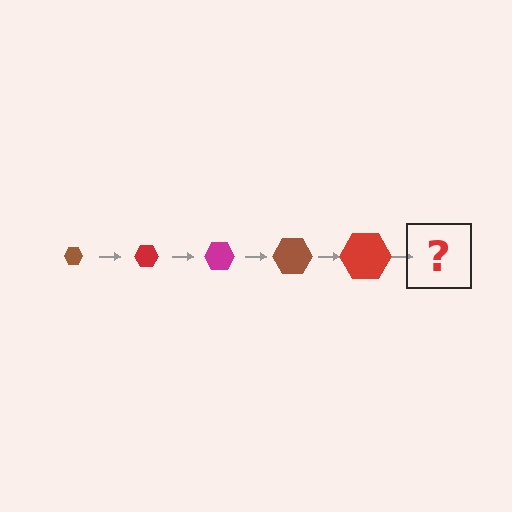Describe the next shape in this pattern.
It should be a magenta hexagon, larger than the previous one.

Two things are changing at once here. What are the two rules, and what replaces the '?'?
The two rules are that the hexagon grows larger each step and the color cycles through brown, red, and magenta. The '?' should be a magenta hexagon, larger than the previous one.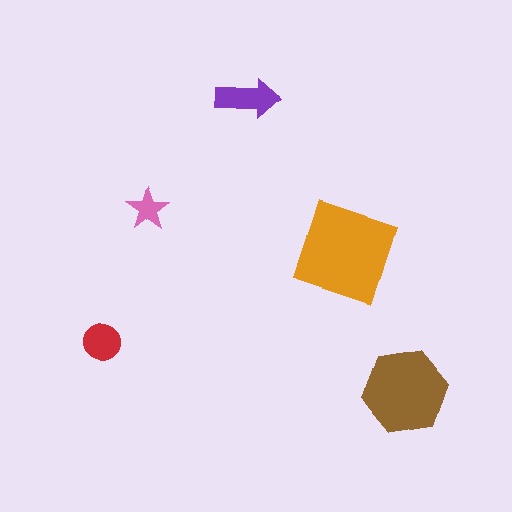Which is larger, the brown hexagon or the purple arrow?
The brown hexagon.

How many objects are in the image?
There are 5 objects in the image.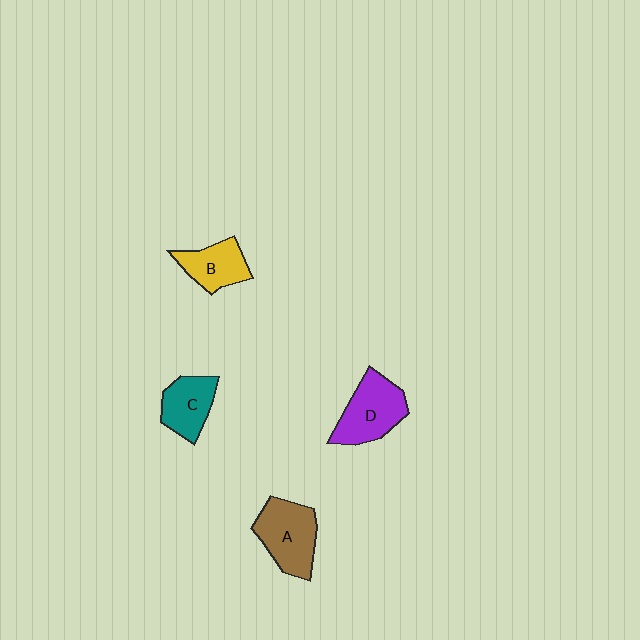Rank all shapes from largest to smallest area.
From largest to smallest: A (brown), D (purple), C (teal), B (yellow).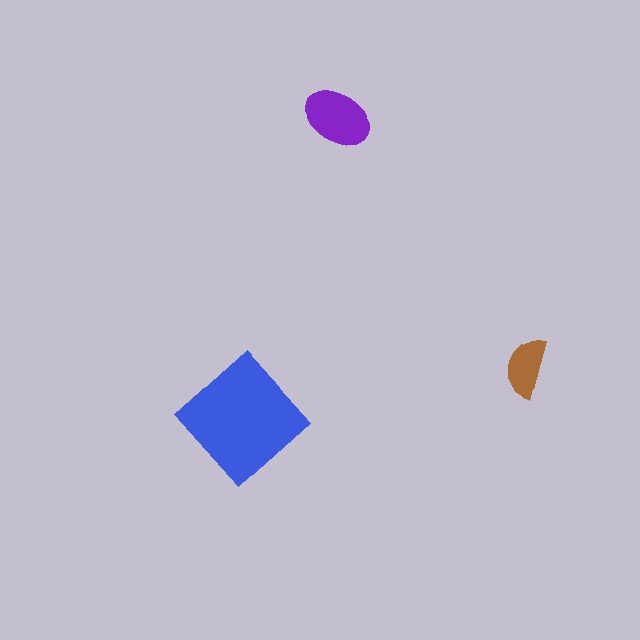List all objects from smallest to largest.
The brown semicircle, the purple ellipse, the blue diamond.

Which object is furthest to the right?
The brown semicircle is rightmost.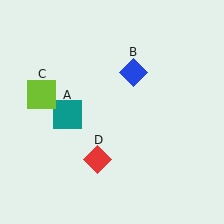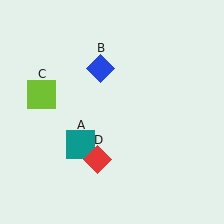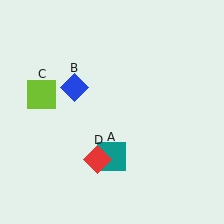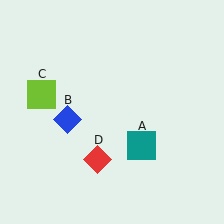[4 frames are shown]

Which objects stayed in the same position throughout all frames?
Lime square (object C) and red diamond (object D) remained stationary.